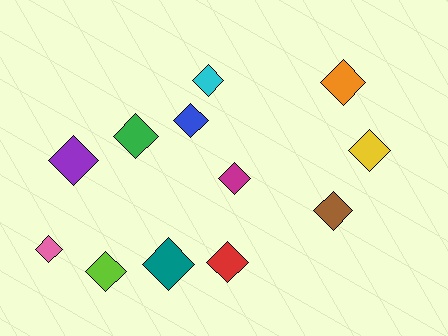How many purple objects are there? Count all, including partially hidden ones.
There is 1 purple object.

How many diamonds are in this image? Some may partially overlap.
There are 12 diamonds.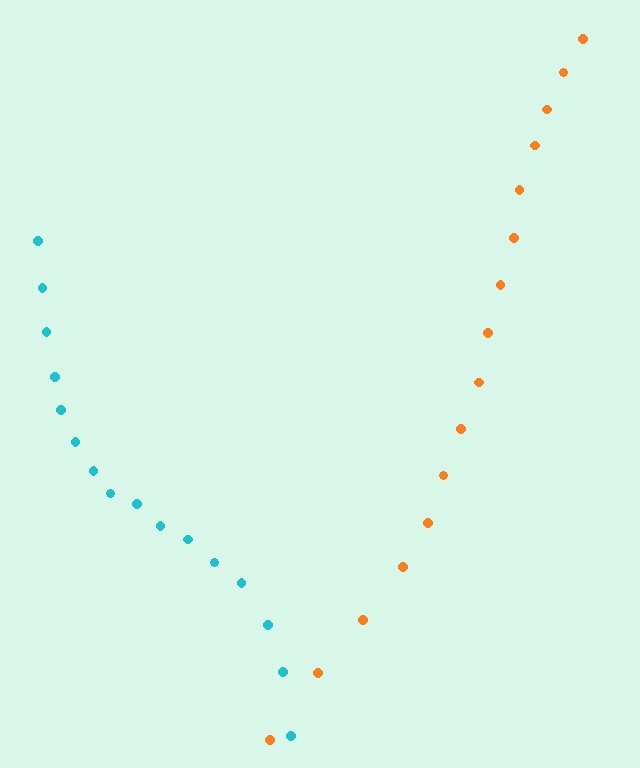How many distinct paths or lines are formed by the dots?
There are 2 distinct paths.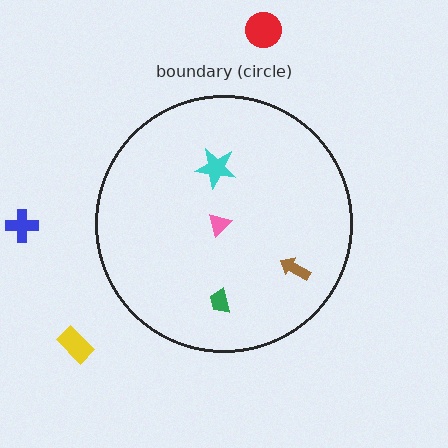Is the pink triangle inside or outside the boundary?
Inside.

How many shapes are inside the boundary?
4 inside, 3 outside.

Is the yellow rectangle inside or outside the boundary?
Outside.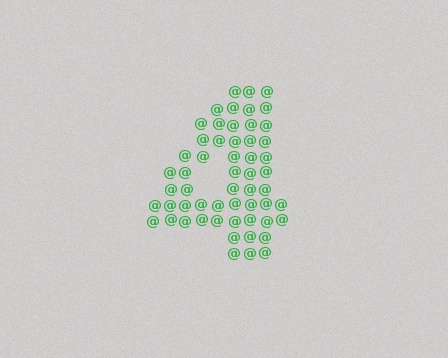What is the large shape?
The large shape is the digit 4.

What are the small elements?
The small elements are at signs.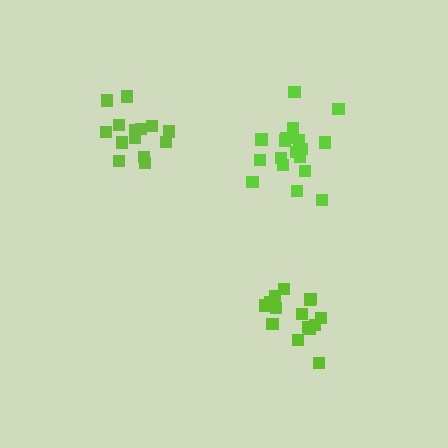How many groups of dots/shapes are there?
There are 3 groups.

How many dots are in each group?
Group 1: 14 dots, Group 2: 15 dots, Group 3: 18 dots (47 total).